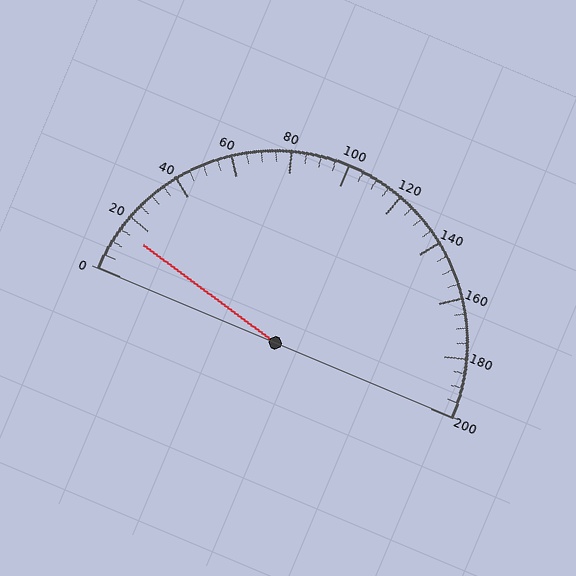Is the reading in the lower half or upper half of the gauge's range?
The reading is in the lower half of the range (0 to 200).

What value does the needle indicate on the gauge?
The needle indicates approximately 15.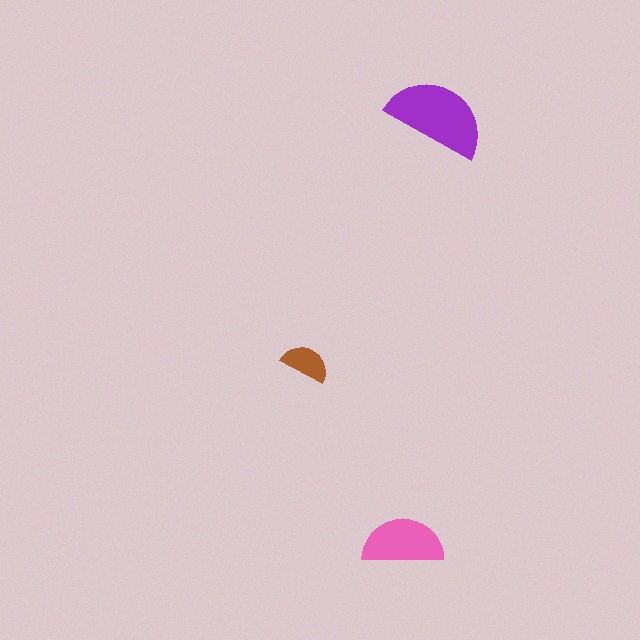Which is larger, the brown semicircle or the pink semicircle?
The pink one.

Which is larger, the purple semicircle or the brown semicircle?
The purple one.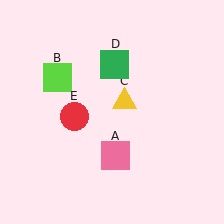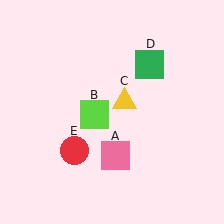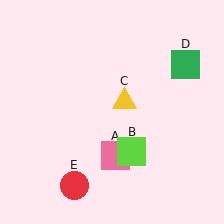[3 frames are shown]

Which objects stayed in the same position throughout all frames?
Pink square (object A) and yellow triangle (object C) remained stationary.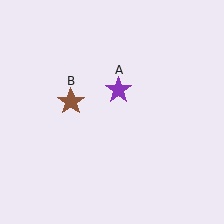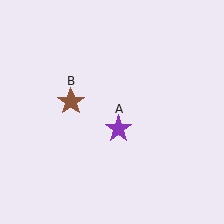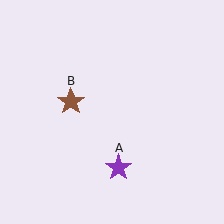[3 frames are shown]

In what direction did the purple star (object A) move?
The purple star (object A) moved down.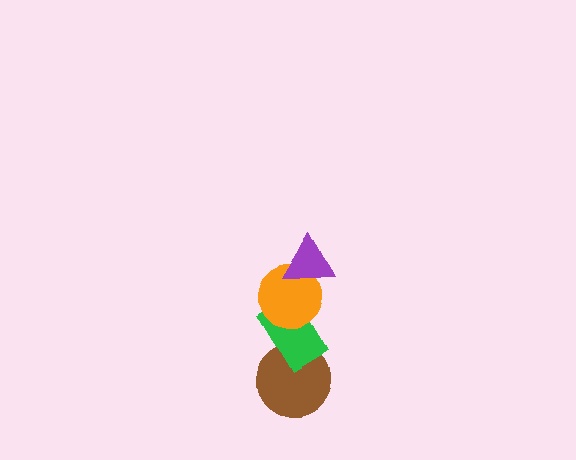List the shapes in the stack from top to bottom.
From top to bottom: the purple triangle, the orange circle, the green rectangle, the brown circle.